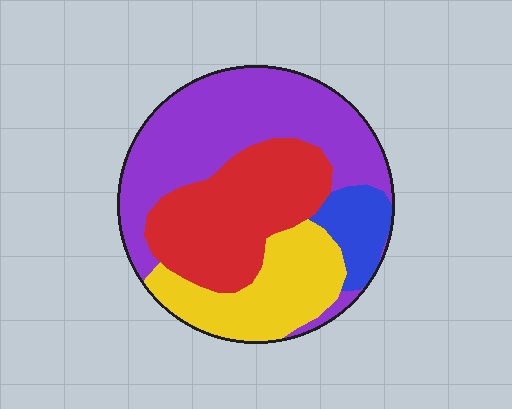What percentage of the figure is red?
Red covers 29% of the figure.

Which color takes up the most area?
Purple, at roughly 40%.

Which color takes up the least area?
Blue, at roughly 10%.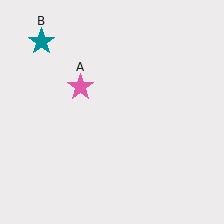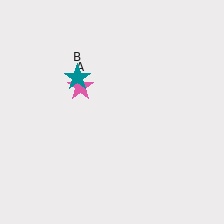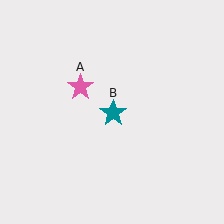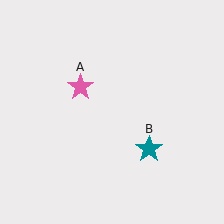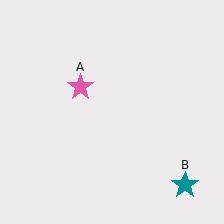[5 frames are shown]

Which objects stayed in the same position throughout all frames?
Pink star (object A) remained stationary.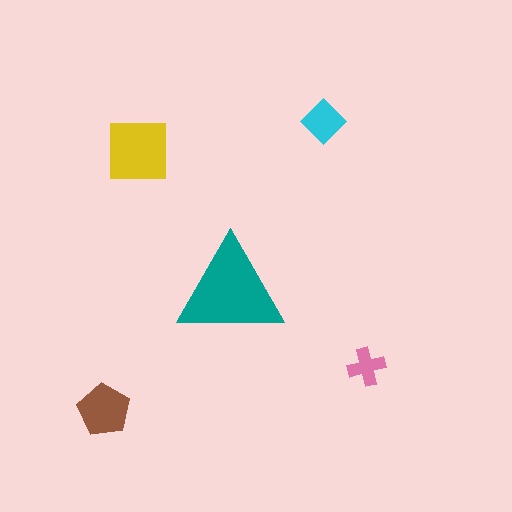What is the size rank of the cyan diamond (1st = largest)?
4th.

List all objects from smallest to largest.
The pink cross, the cyan diamond, the brown pentagon, the yellow square, the teal triangle.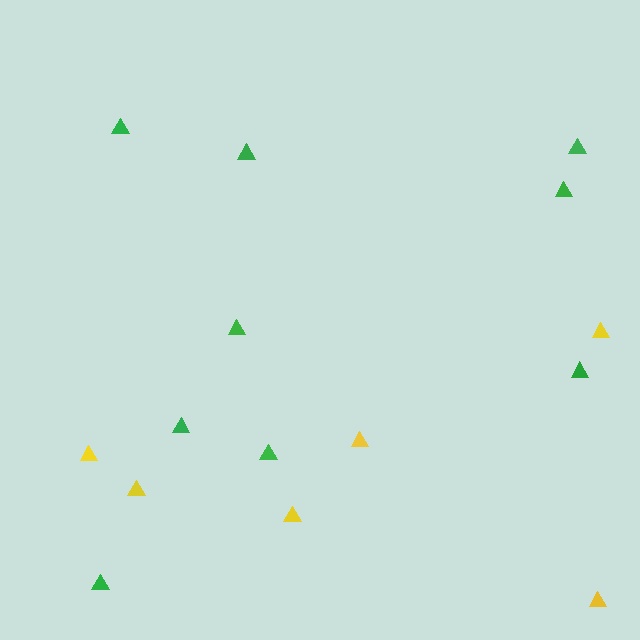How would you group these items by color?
There are 2 groups: one group of yellow triangles (6) and one group of green triangles (9).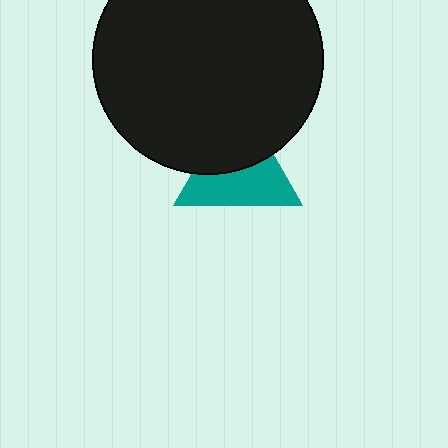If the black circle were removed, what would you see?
You would see the complete teal triangle.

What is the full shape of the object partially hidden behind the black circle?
The partially hidden object is a teal triangle.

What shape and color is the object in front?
The object in front is a black circle.